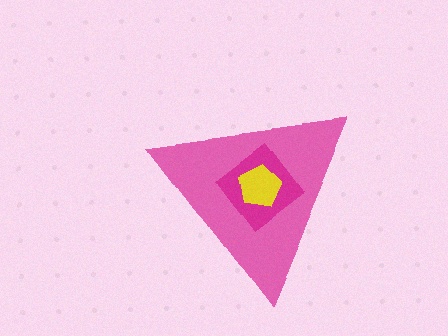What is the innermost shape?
The yellow pentagon.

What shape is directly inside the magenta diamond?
The yellow pentagon.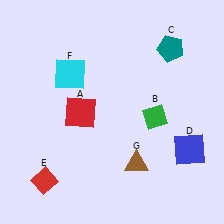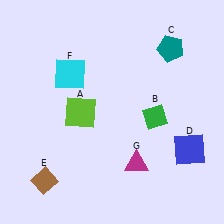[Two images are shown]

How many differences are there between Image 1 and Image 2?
There are 3 differences between the two images.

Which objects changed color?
A changed from red to lime. E changed from red to brown. G changed from brown to magenta.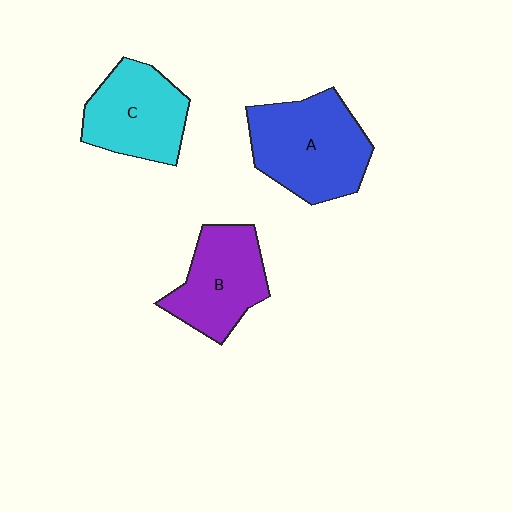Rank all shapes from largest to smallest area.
From largest to smallest: A (blue), C (cyan), B (purple).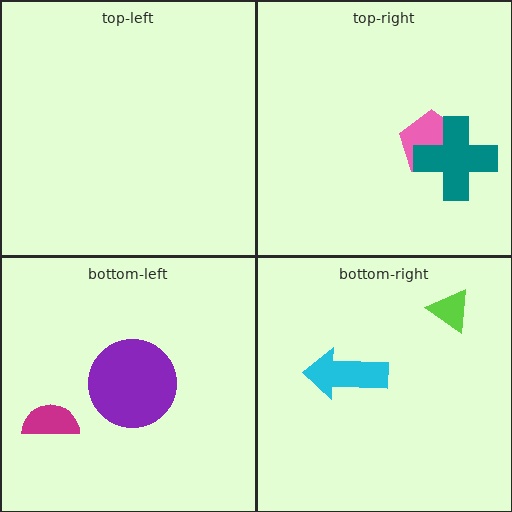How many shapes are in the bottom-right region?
2.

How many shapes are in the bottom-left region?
2.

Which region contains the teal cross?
The top-right region.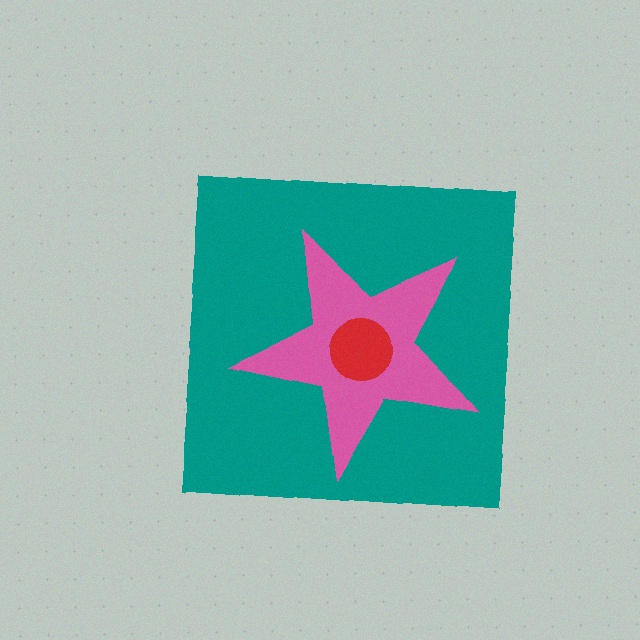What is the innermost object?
The red circle.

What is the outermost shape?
The teal square.